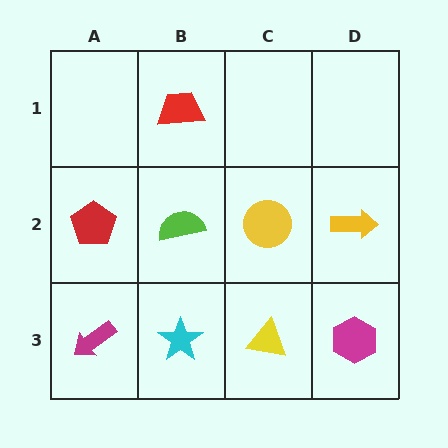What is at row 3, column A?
A magenta arrow.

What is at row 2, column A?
A red pentagon.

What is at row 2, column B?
A lime semicircle.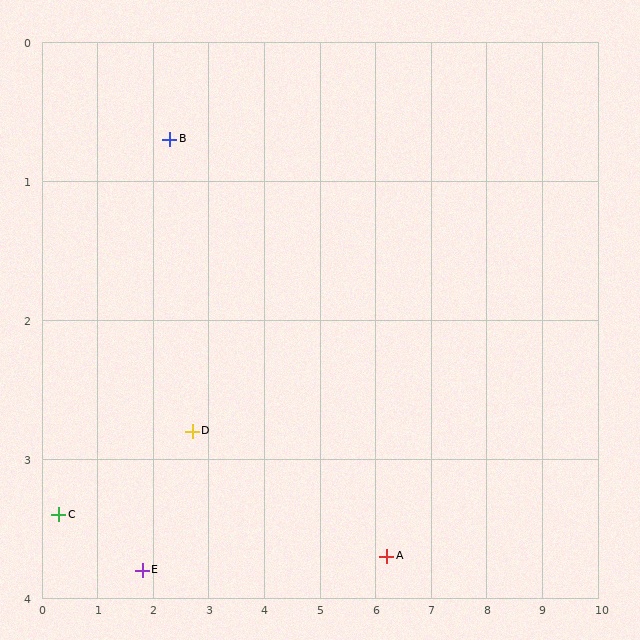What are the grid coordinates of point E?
Point E is at approximately (1.8, 3.8).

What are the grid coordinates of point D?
Point D is at approximately (2.7, 2.8).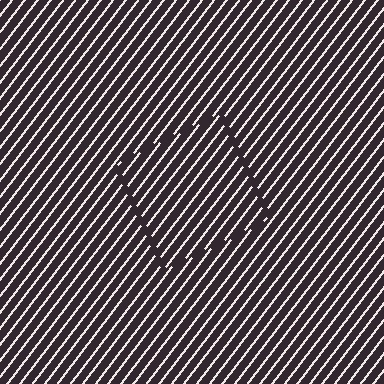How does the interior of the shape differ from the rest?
The interior of the shape contains the same grating, shifted by half a period — the contour is defined by the phase discontinuity where line-ends from the inner and outer gratings abut.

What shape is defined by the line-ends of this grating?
An illusory square. The interior of the shape contains the same grating, shifted by half a period — the contour is defined by the phase discontinuity where line-ends from the inner and outer gratings abut.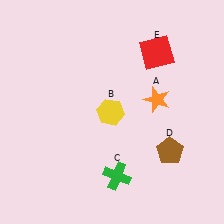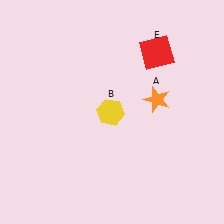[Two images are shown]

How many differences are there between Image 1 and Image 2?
There are 2 differences between the two images.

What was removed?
The brown pentagon (D), the green cross (C) were removed in Image 2.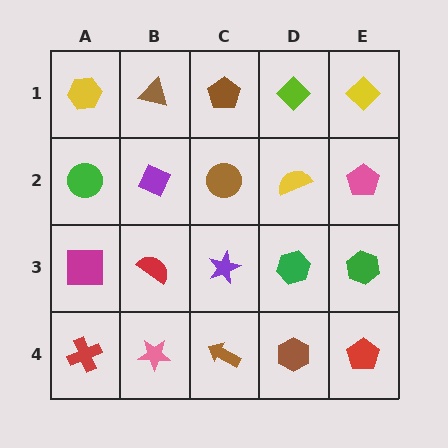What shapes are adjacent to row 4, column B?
A red semicircle (row 3, column B), a red cross (row 4, column A), a brown arrow (row 4, column C).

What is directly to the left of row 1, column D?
A brown pentagon.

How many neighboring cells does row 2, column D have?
4.